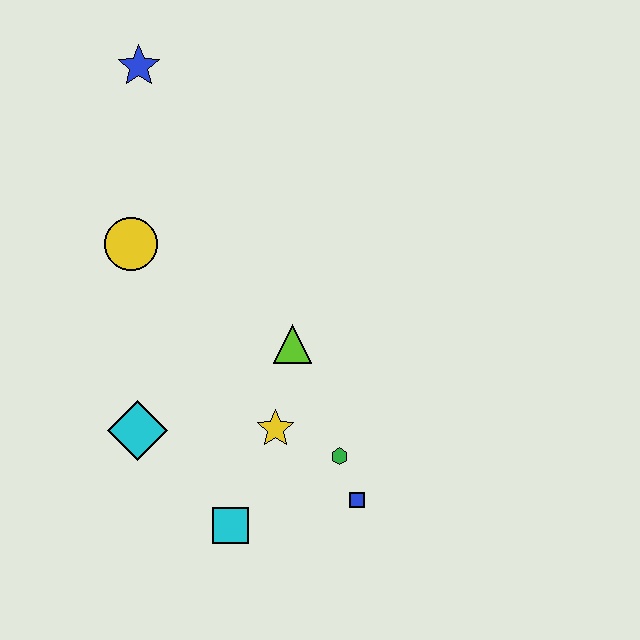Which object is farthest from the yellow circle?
The blue square is farthest from the yellow circle.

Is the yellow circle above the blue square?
Yes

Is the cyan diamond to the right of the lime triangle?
No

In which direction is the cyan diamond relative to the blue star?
The cyan diamond is below the blue star.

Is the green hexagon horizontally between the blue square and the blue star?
Yes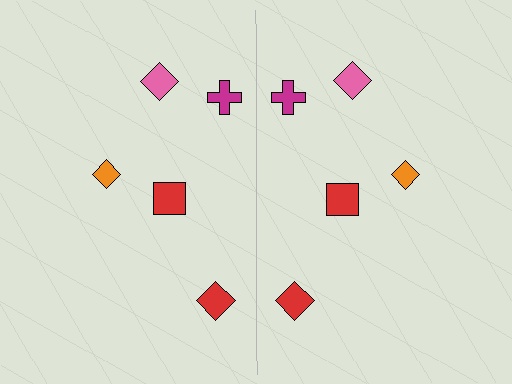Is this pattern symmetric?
Yes, this pattern has bilateral (reflection) symmetry.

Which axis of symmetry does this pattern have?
The pattern has a vertical axis of symmetry running through the center of the image.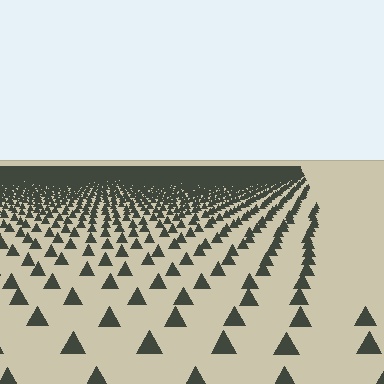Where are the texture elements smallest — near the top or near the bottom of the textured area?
Near the top.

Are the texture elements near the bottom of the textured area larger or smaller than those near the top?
Larger. Near the bottom, elements are closer to the viewer and appear at a bigger on-screen size.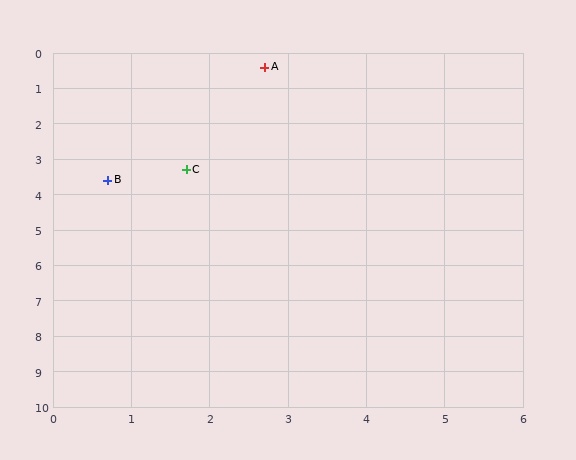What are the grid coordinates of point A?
Point A is at approximately (2.7, 0.4).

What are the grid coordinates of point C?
Point C is at approximately (1.7, 3.3).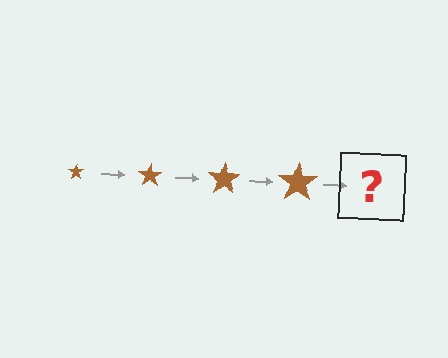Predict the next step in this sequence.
The next step is a brown star, larger than the previous one.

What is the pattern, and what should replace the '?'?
The pattern is that the star gets progressively larger each step. The '?' should be a brown star, larger than the previous one.